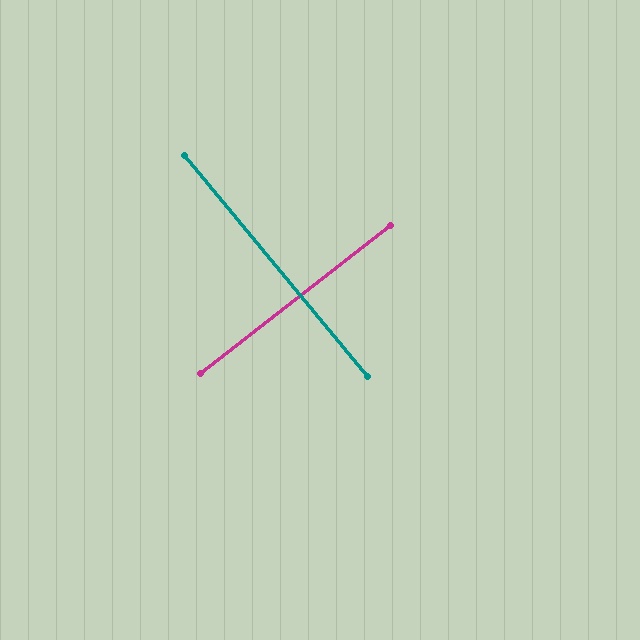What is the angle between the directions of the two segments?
Approximately 88 degrees.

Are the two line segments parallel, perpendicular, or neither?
Perpendicular — they meet at approximately 88°.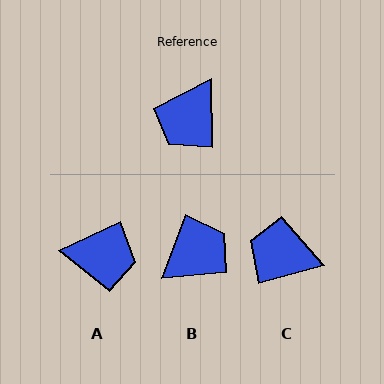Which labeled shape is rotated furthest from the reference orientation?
B, about 159 degrees away.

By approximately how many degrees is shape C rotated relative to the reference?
Approximately 75 degrees clockwise.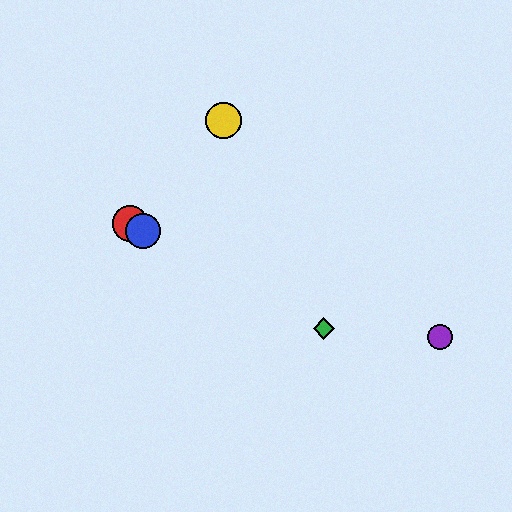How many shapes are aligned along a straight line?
3 shapes (the red circle, the blue circle, the green diamond) are aligned along a straight line.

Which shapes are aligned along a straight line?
The red circle, the blue circle, the green diamond are aligned along a straight line.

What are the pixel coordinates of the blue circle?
The blue circle is at (143, 231).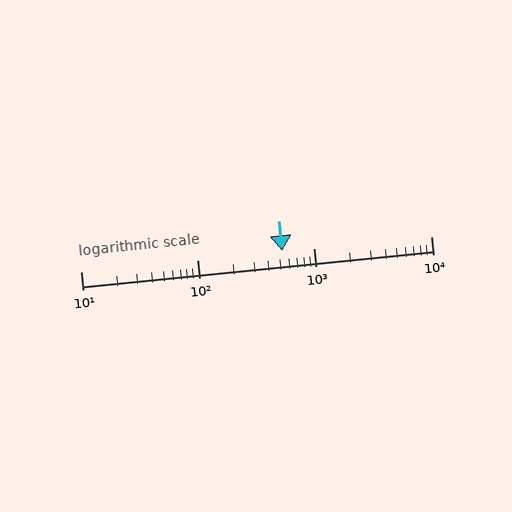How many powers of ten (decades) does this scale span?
The scale spans 3 decades, from 10 to 10000.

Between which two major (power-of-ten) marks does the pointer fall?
The pointer is between 100 and 1000.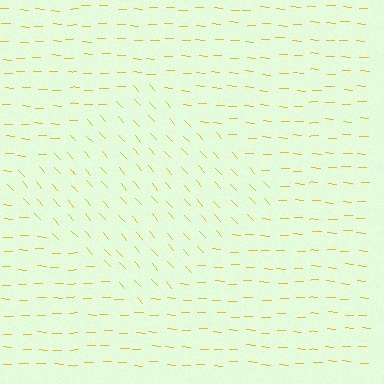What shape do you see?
I see a diamond.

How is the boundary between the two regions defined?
The boundary is defined purely by a change in line orientation (approximately 45 degrees difference). All lines are the same color and thickness.